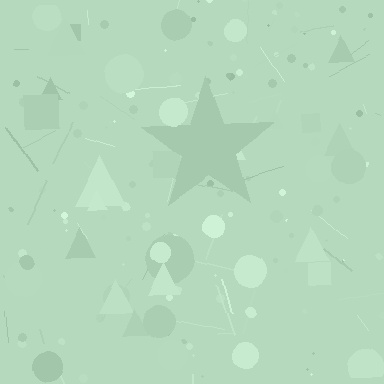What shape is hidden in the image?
A star is hidden in the image.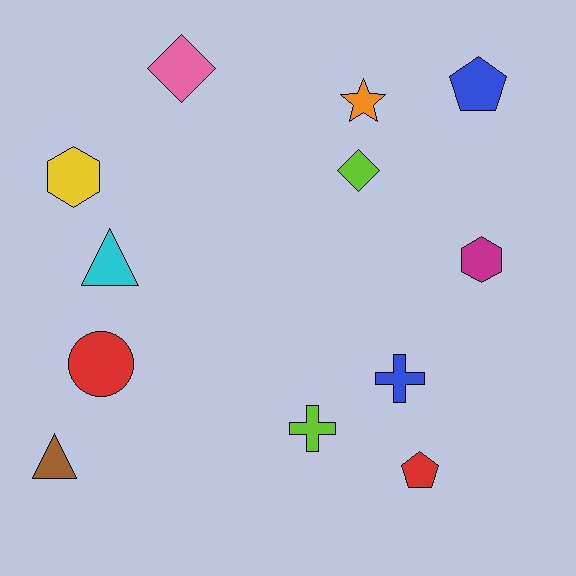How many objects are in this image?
There are 12 objects.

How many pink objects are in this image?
There is 1 pink object.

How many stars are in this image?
There is 1 star.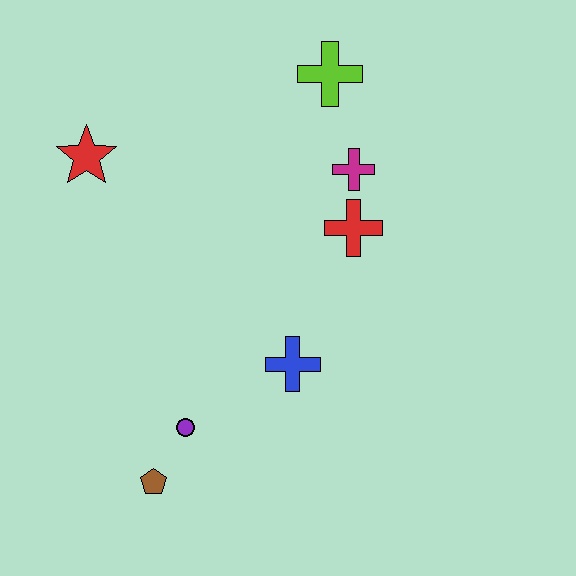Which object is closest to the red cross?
The magenta cross is closest to the red cross.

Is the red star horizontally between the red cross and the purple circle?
No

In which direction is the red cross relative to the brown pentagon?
The red cross is above the brown pentagon.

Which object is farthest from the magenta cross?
The brown pentagon is farthest from the magenta cross.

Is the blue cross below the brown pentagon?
No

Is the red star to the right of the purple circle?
No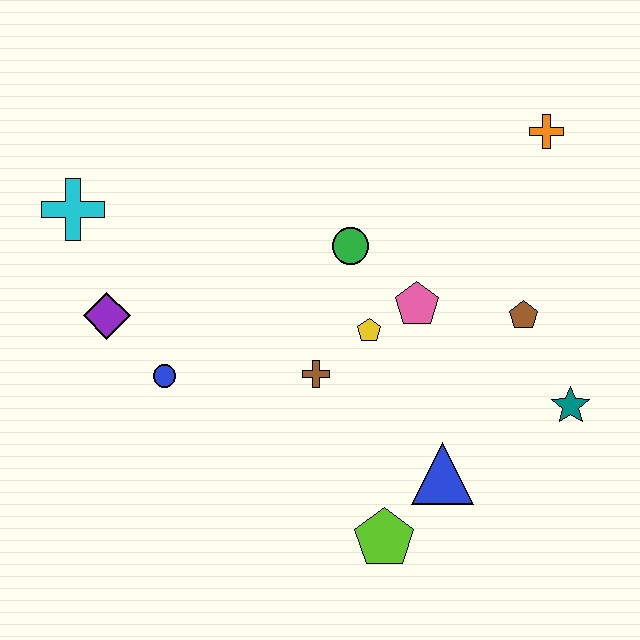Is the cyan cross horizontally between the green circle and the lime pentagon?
No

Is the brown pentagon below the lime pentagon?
No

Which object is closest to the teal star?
The brown pentagon is closest to the teal star.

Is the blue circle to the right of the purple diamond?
Yes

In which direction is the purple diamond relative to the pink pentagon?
The purple diamond is to the left of the pink pentagon.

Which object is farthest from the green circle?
The lime pentagon is farthest from the green circle.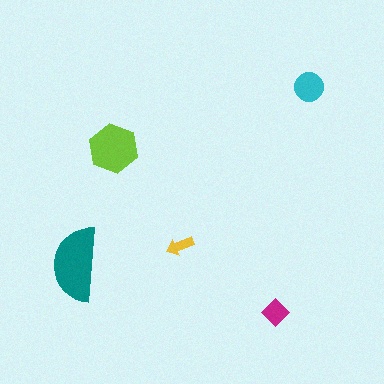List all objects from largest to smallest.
The teal semicircle, the lime hexagon, the cyan circle, the magenta diamond, the yellow arrow.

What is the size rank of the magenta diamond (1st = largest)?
4th.